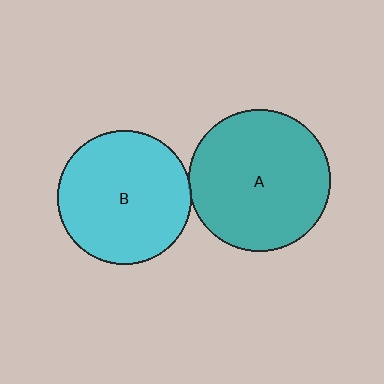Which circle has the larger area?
Circle A (teal).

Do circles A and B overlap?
Yes.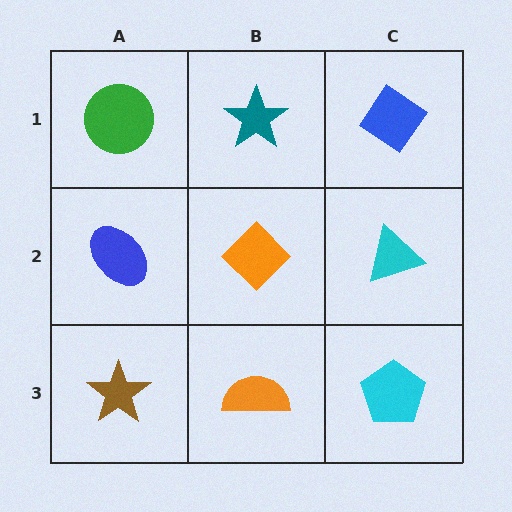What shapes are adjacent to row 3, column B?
An orange diamond (row 2, column B), a brown star (row 3, column A), a cyan pentagon (row 3, column C).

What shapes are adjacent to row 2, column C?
A blue diamond (row 1, column C), a cyan pentagon (row 3, column C), an orange diamond (row 2, column B).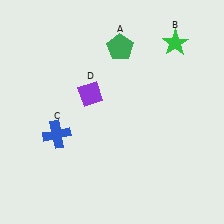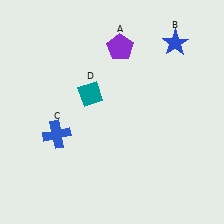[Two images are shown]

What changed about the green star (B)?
In Image 1, B is green. In Image 2, it changed to blue.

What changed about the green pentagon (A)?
In Image 1, A is green. In Image 2, it changed to purple.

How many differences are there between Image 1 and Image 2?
There are 3 differences between the two images.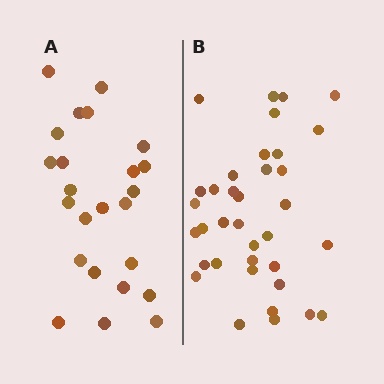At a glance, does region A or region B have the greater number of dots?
Region B (the right region) has more dots.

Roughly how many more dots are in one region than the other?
Region B has roughly 12 or so more dots than region A.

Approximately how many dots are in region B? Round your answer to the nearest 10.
About 40 dots. (The exact count is 36, which rounds to 40.)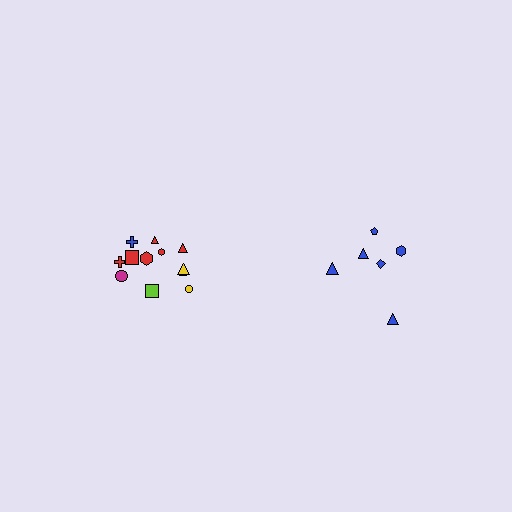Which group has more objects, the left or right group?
The left group.